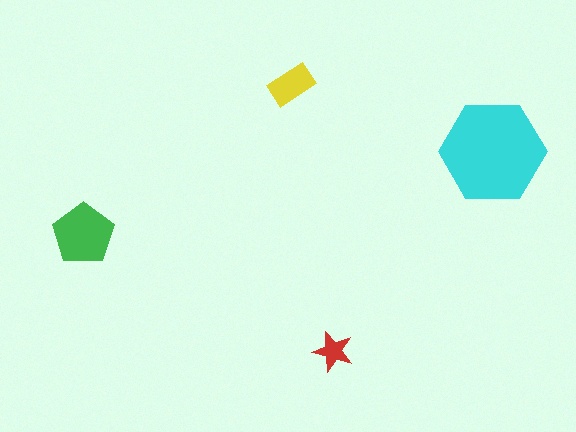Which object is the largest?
The cyan hexagon.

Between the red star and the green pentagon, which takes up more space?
The green pentagon.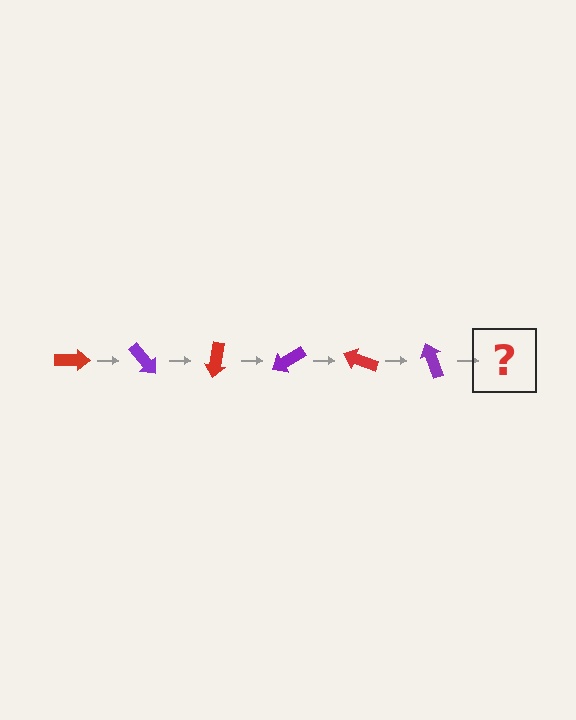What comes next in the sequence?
The next element should be a red arrow, rotated 300 degrees from the start.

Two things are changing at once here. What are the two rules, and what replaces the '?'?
The two rules are that it rotates 50 degrees each step and the color cycles through red and purple. The '?' should be a red arrow, rotated 300 degrees from the start.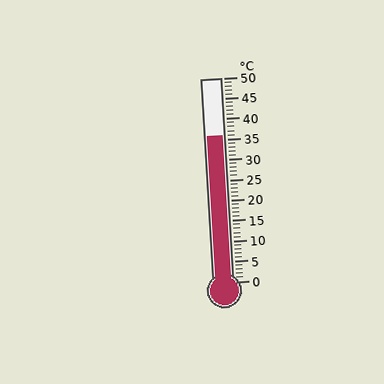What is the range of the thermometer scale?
The thermometer scale ranges from 0°C to 50°C.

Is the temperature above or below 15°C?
The temperature is above 15°C.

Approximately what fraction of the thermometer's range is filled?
The thermometer is filled to approximately 70% of its range.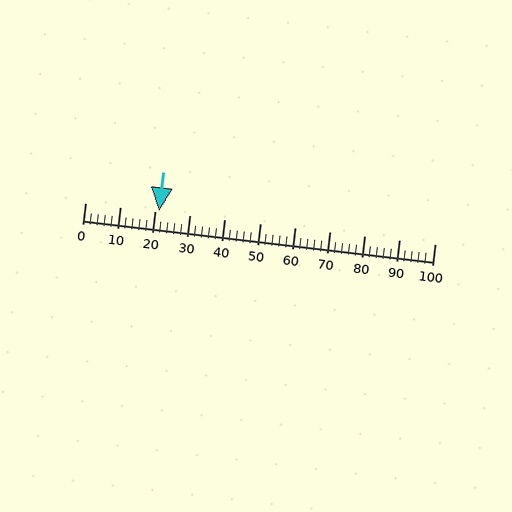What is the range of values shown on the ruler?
The ruler shows values from 0 to 100.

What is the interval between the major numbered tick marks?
The major tick marks are spaced 10 units apart.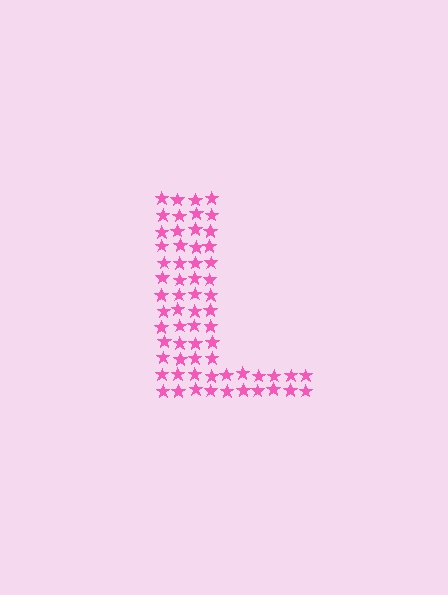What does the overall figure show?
The overall figure shows the letter L.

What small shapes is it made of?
It is made of small stars.